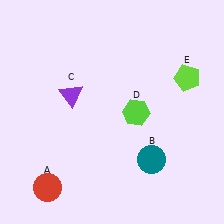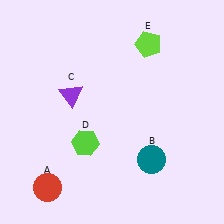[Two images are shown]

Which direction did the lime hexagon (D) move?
The lime hexagon (D) moved left.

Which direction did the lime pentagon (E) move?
The lime pentagon (E) moved left.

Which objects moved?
The objects that moved are: the lime hexagon (D), the lime pentagon (E).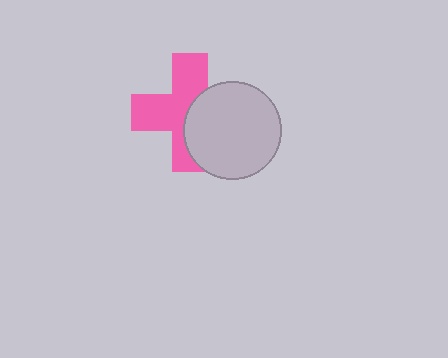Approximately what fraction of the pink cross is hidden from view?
Roughly 42% of the pink cross is hidden behind the light gray circle.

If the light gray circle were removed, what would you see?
You would see the complete pink cross.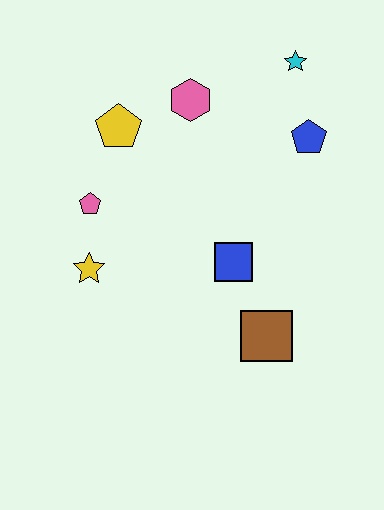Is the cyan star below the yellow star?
No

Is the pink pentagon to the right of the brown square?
No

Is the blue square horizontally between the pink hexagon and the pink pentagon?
No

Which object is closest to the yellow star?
The pink pentagon is closest to the yellow star.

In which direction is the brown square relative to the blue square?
The brown square is below the blue square.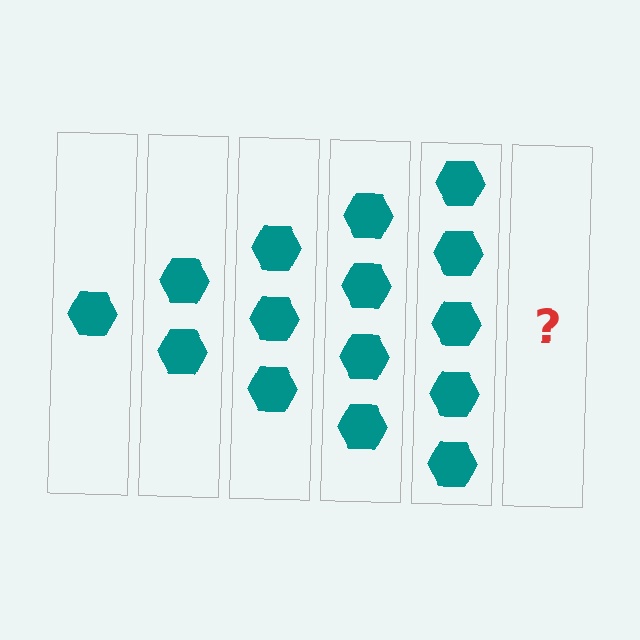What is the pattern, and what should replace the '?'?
The pattern is that each step adds one more hexagon. The '?' should be 6 hexagons.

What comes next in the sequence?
The next element should be 6 hexagons.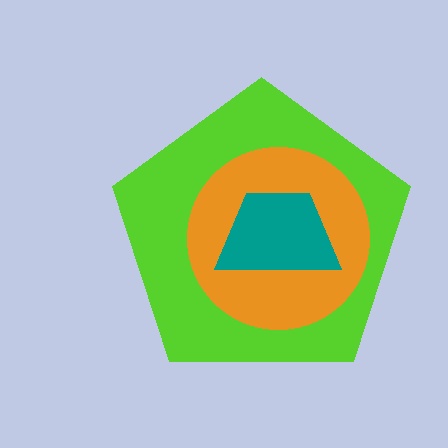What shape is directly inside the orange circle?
The teal trapezoid.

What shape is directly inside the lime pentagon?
The orange circle.